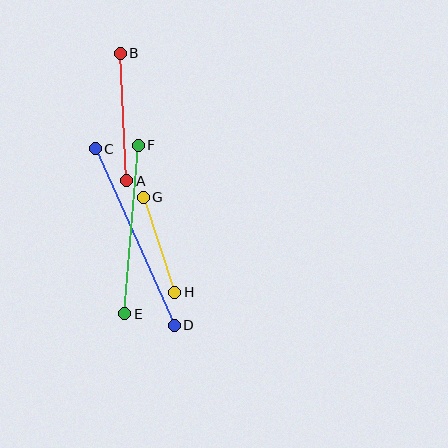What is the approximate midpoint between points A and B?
The midpoint is at approximately (123, 117) pixels.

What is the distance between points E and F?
The distance is approximately 169 pixels.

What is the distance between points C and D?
The distance is approximately 194 pixels.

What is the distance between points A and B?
The distance is approximately 127 pixels.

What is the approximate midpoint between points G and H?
The midpoint is at approximately (159, 245) pixels.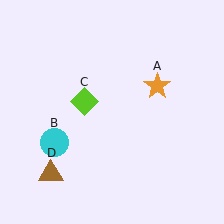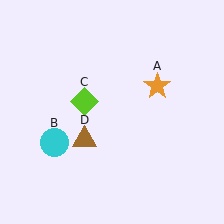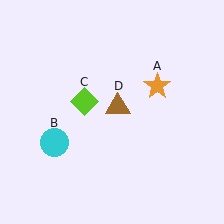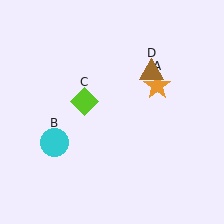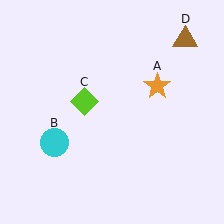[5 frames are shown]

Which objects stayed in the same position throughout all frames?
Orange star (object A) and cyan circle (object B) and lime diamond (object C) remained stationary.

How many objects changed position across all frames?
1 object changed position: brown triangle (object D).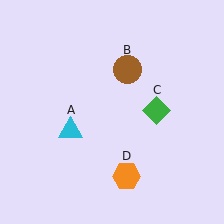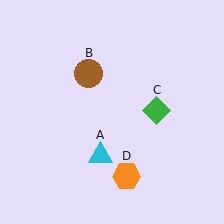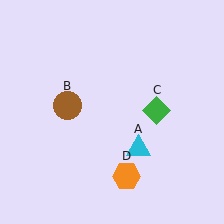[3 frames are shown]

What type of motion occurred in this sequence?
The cyan triangle (object A), brown circle (object B) rotated counterclockwise around the center of the scene.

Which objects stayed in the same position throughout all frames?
Green diamond (object C) and orange hexagon (object D) remained stationary.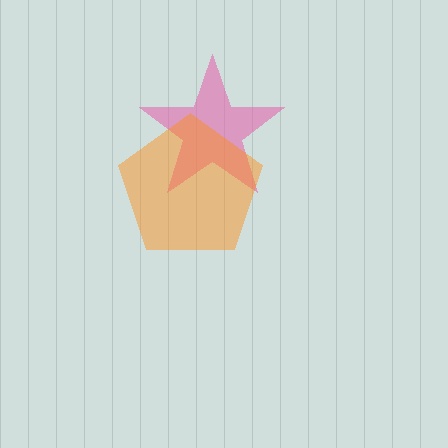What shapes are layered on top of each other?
The layered shapes are: a pink star, an orange pentagon.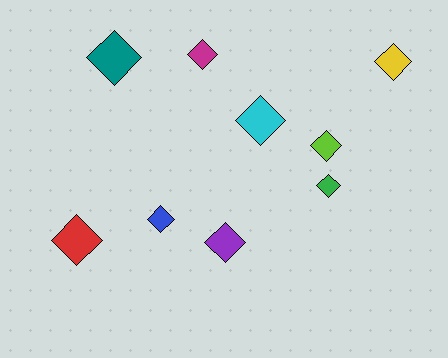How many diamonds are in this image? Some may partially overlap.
There are 9 diamonds.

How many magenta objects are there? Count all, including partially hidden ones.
There is 1 magenta object.